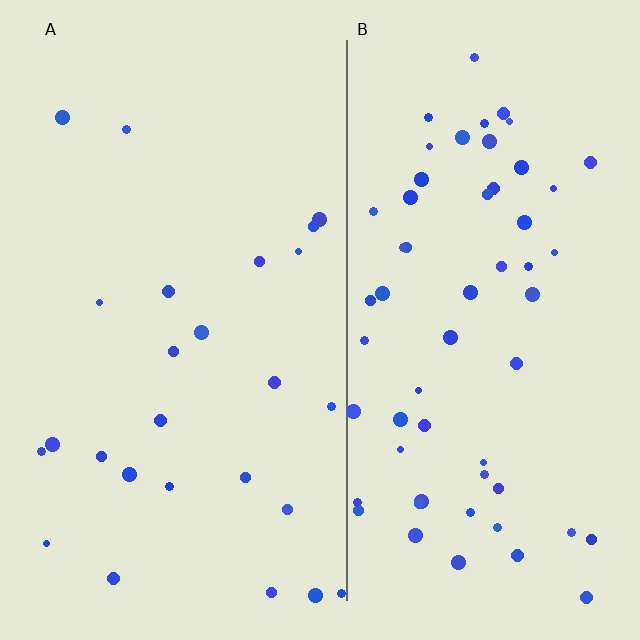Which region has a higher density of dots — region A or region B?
B (the right).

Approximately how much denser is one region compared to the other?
Approximately 2.4× — region B over region A.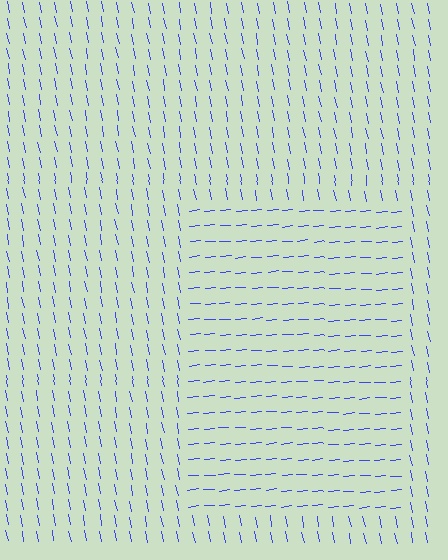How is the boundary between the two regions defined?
The boundary is defined purely by a change in line orientation (approximately 84 degrees difference). All lines are the same color and thickness.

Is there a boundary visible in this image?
Yes, there is a texture boundary formed by a change in line orientation.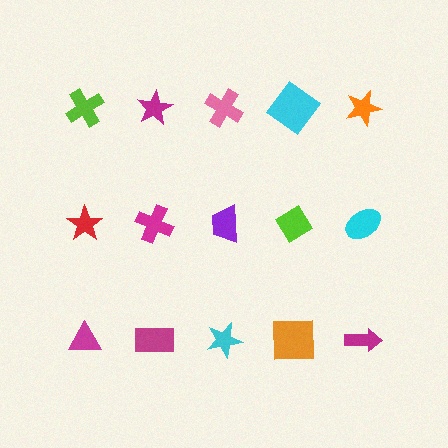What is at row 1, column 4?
A cyan diamond.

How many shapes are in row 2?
5 shapes.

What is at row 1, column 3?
A pink cross.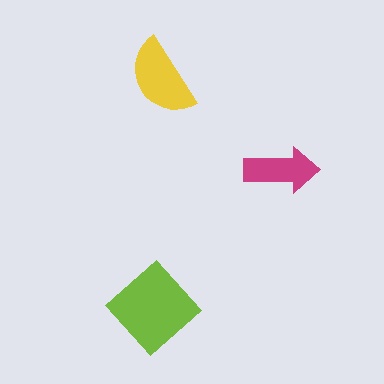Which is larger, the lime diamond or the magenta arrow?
The lime diamond.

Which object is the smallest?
The magenta arrow.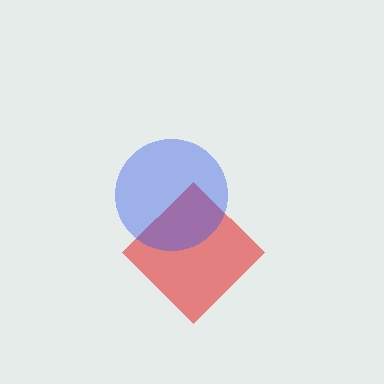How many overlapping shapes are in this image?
There are 2 overlapping shapes in the image.